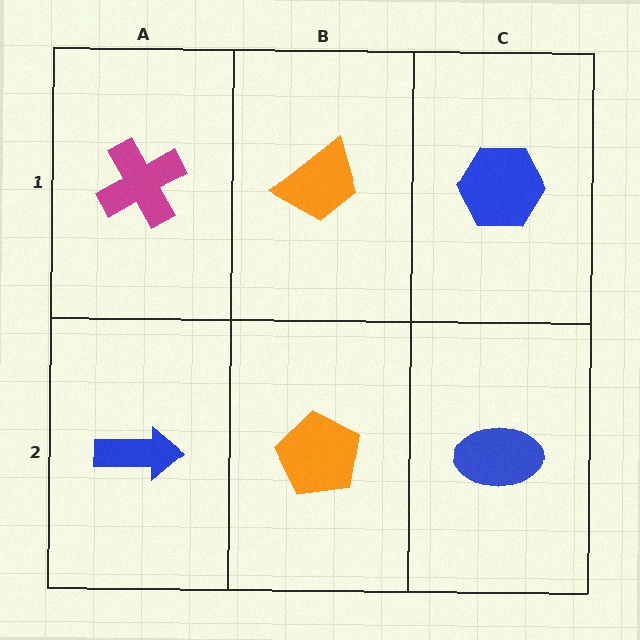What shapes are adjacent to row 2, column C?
A blue hexagon (row 1, column C), an orange pentagon (row 2, column B).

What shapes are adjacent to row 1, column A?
A blue arrow (row 2, column A), an orange trapezoid (row 1, column B).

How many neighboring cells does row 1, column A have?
2.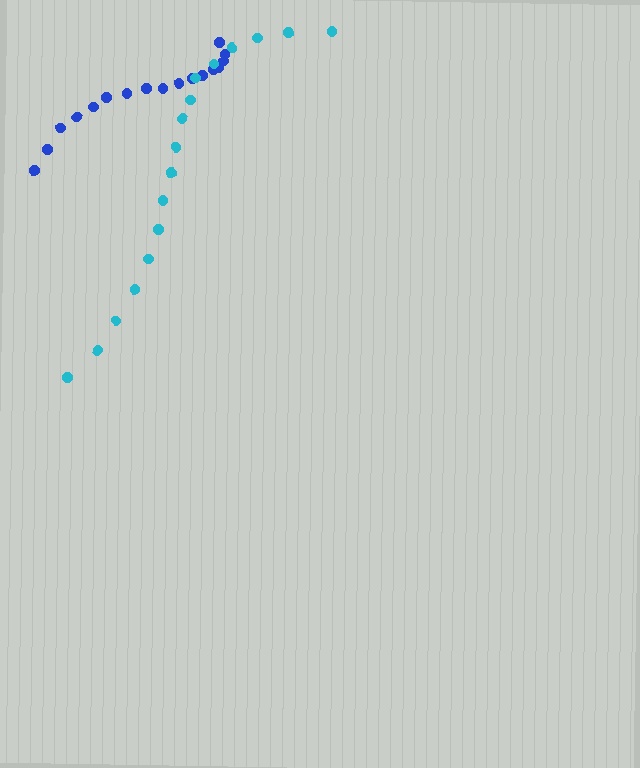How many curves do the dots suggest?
There are 2 distinct paths.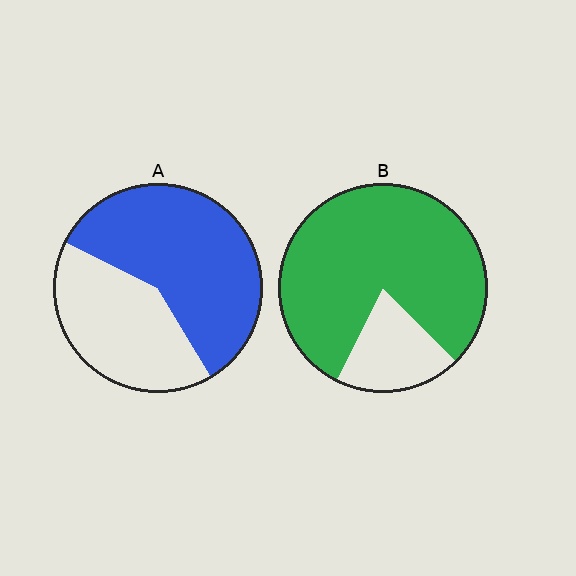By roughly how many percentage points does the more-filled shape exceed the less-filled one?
By roughly 20 percentage points (B over A).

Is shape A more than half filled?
Yes.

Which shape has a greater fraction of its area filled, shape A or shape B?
Shape B.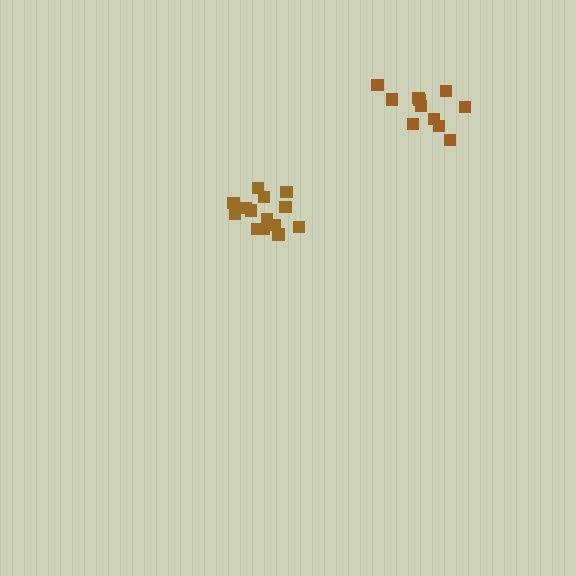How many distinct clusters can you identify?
There are 2 distinct clusters.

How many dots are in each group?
Group 1: 11 dots, Group 2: 14 dots (25 total).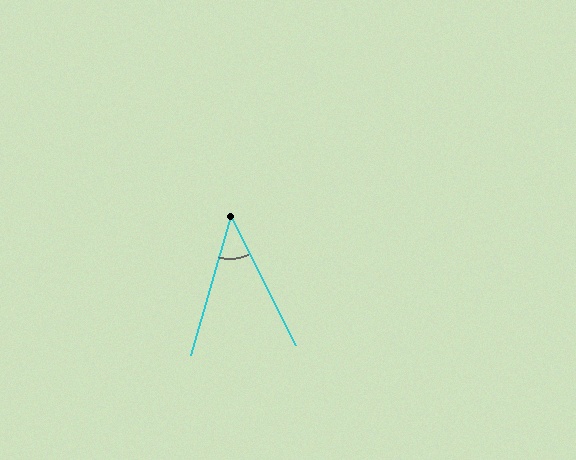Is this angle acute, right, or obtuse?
It is acute.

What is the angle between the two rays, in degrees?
Approximately 43 degrees.